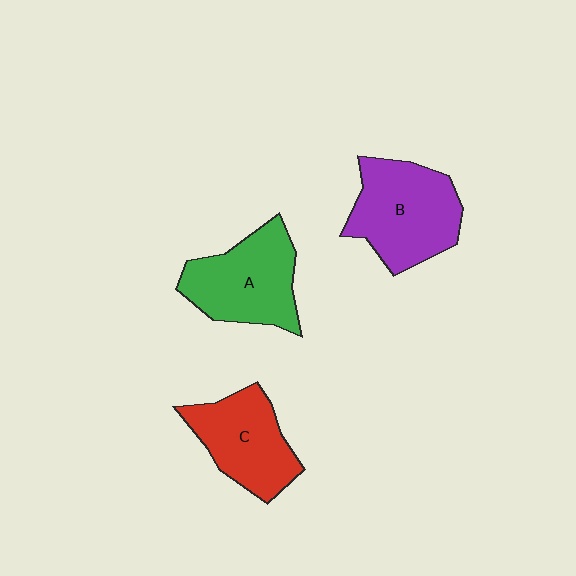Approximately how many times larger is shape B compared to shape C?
Approximately 1.2 times.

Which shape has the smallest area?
Shape C (red).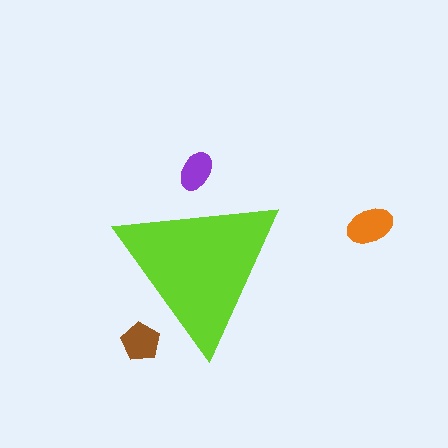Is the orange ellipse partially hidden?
No, the orange ellipse is fully visible.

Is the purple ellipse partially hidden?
Yes, the purple ellipse is partially hidden behind the lime triangle.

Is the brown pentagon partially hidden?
Yes, the brown pentagon is partially hidden behind the lime triangle.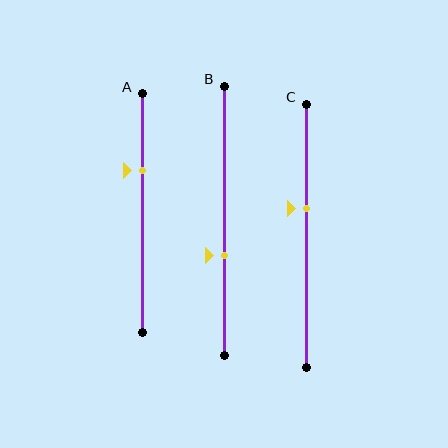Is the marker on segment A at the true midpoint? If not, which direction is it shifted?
No, the marker on segment A is shifted upward by about 18% of the segment length.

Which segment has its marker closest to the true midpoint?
Segment C has its marker closest to the true midpoint.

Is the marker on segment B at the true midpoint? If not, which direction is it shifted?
No, the marker on segment B is shifted downward by about 13% of the segment length.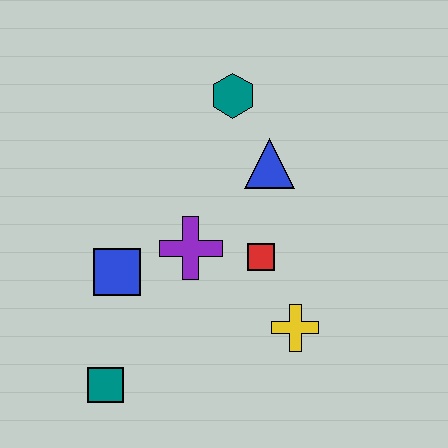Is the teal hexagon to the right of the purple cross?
Yes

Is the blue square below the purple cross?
Yes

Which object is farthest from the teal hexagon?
The teal square is farthest from the teal hexagon.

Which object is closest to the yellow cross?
The red square is closest to the yellow cross.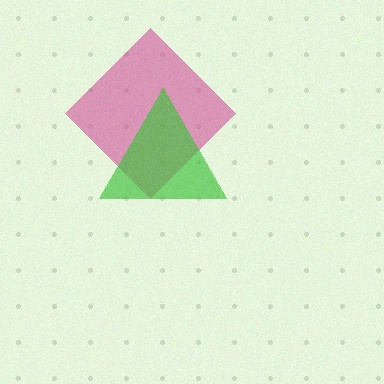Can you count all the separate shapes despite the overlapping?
Yes, there are 2 separate shapes.